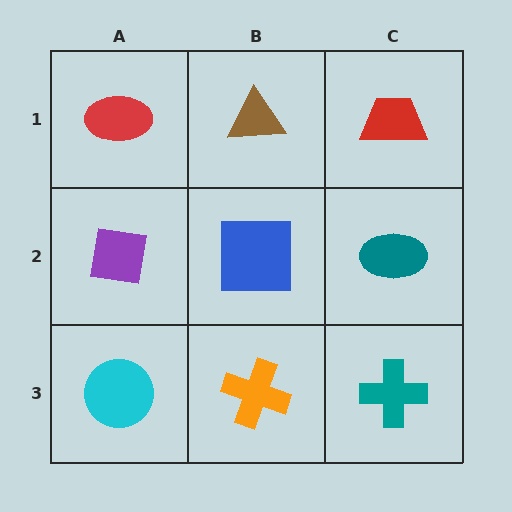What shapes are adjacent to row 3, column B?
A blue square (row 2, column B), a cyan circle (row 3, column A), a teal cross (row 3, column C).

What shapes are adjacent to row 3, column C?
A teal ellipse (row 2, column C), an orange cross (row 3, column B).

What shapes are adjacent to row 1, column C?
A teal ellipse (row 2, column C), a brown triangle (row 1, column B).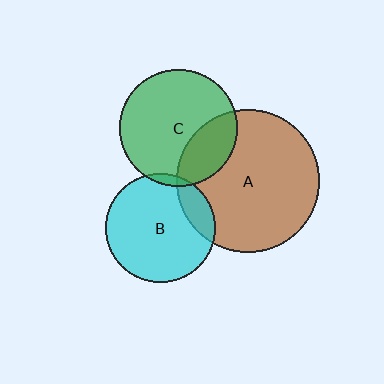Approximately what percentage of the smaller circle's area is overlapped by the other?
Approximately 5%.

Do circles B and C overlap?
Yes.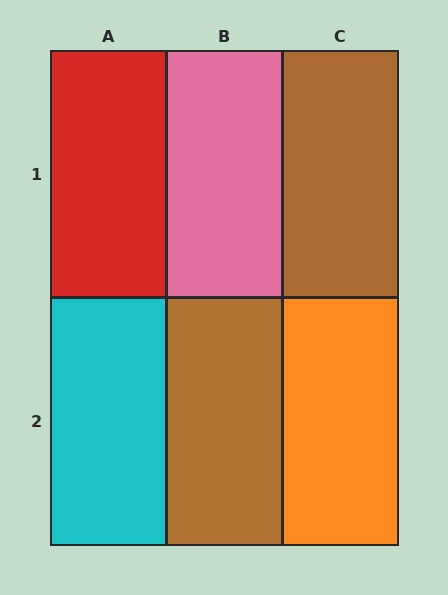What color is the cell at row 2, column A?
Cyan.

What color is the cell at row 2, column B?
Brown.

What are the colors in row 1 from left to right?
Red, pink, brown.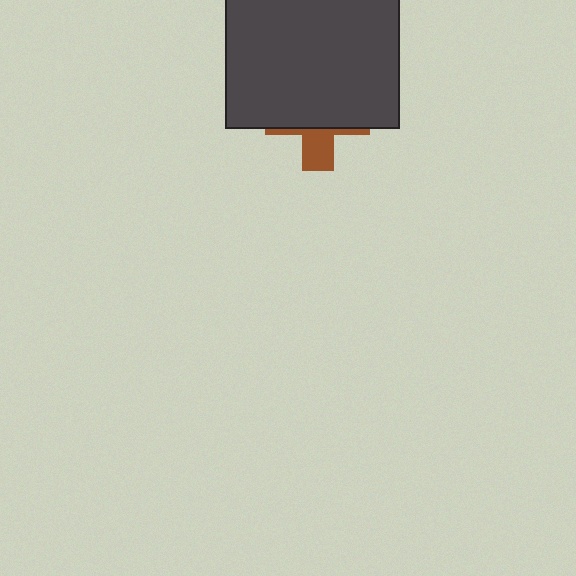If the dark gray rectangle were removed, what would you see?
You would see the complete brown cross.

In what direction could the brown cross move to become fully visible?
The brown cross could move down. That would shift it out from behind the dark gray rectangle entirely.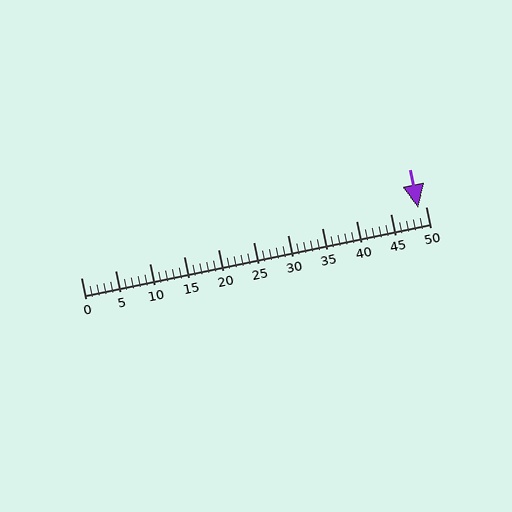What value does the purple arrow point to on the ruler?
The purple arrow points to approximately 49.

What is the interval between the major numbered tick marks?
The major tick marks are spaced 5 units apart.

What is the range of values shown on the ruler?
The ruler shows values from 0 to 50.